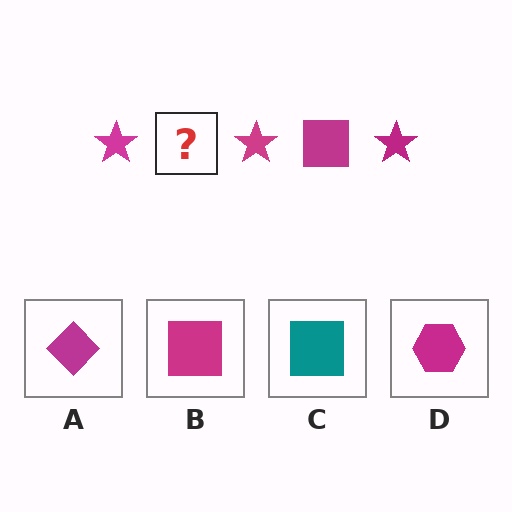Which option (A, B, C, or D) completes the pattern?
B.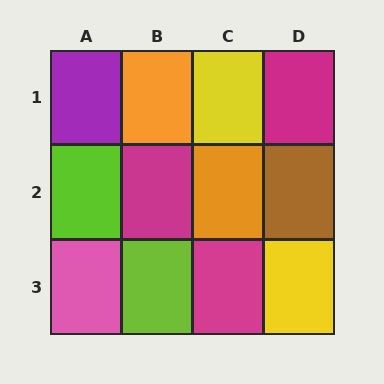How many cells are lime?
2 cells are lime.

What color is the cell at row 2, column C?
Orange.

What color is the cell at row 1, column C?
Yellow.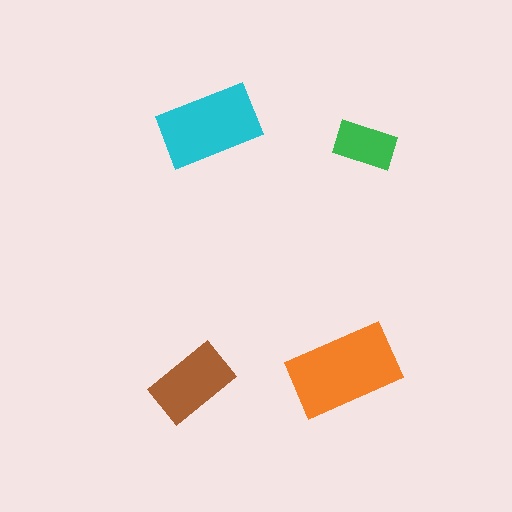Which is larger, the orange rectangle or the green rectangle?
The orange one.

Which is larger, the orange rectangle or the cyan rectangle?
The orange one.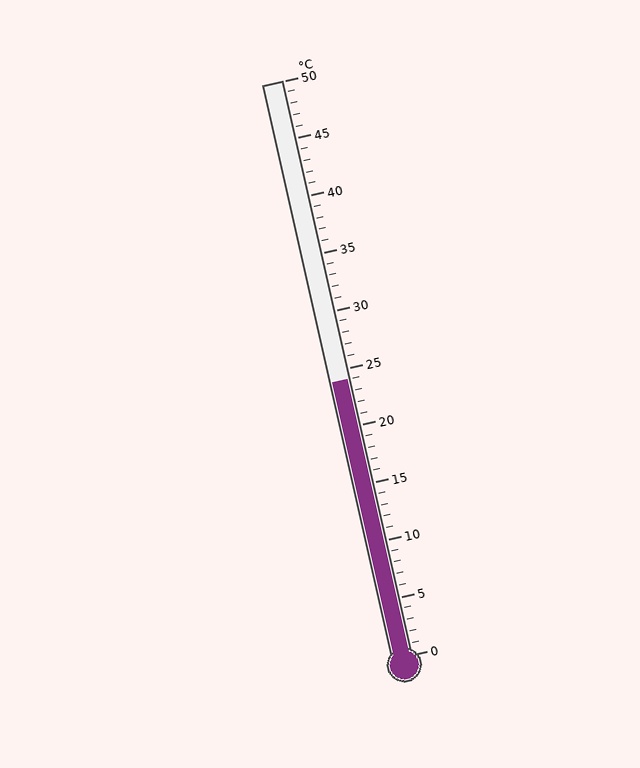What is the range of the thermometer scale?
The thermometer scale ranges from 0°C to 50°C.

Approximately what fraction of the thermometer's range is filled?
The thermometer is filled to approximately 50% of its range.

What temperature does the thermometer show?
The thermometer shows approximately 24°C.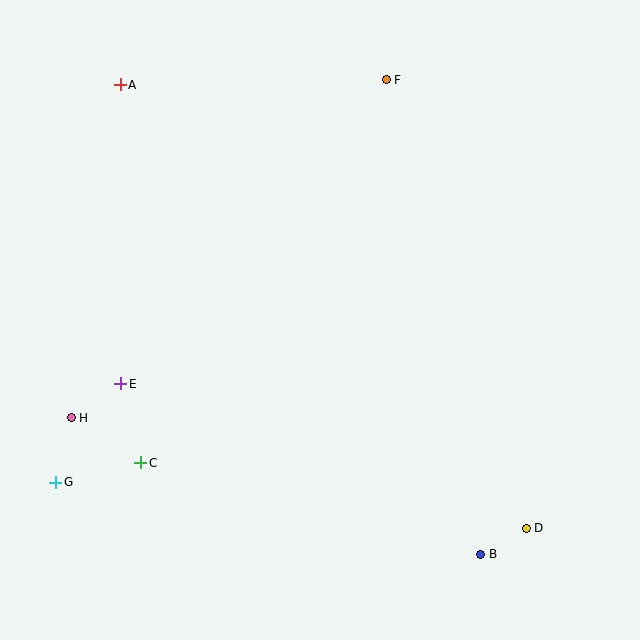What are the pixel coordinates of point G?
Point G is at (56, 482).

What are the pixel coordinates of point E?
Point E is at (121, 384).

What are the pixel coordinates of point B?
Point B is at (481, 554).